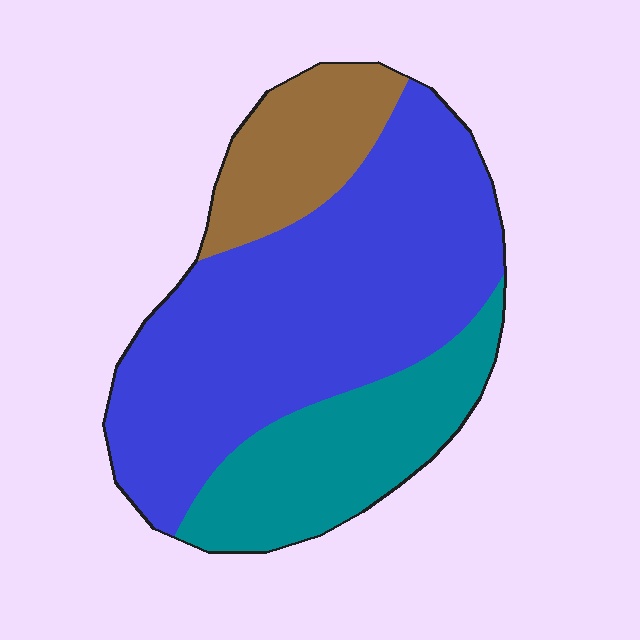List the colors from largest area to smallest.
From largest to smallest: blue, teal, brown.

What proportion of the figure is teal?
Teal covers 25% of the figure.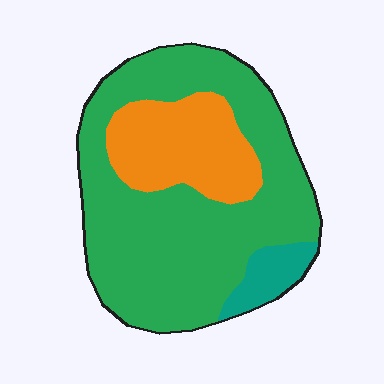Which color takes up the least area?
Teal, at roughly 5%.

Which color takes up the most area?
Green, at roughly 70%.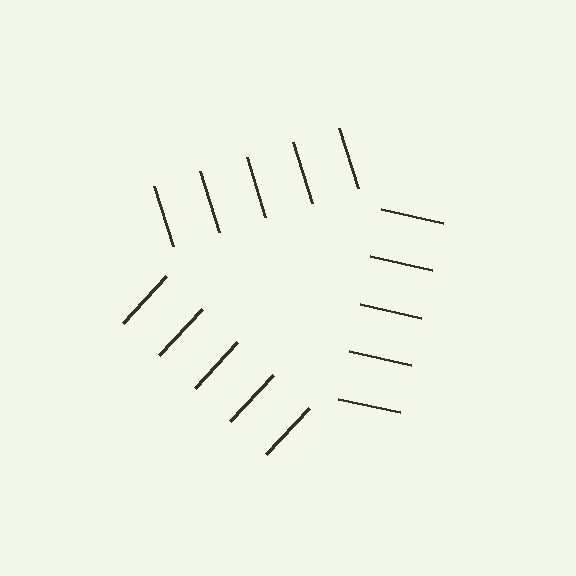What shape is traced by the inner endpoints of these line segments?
An illusory triangle — the line segments terminate on its edges but no continuous stroke is drawn.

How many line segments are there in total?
15 — 5 along each of the 3 edges.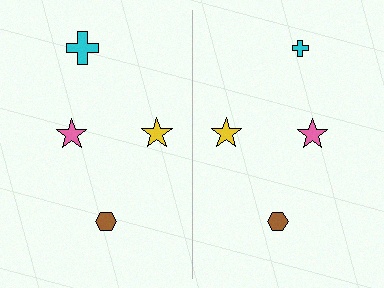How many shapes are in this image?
There are 8 shapes in this image.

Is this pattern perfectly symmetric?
No, the pattern is not perfectly symmetric. The cyan cross on the right side has a different size than its mirror counterpart.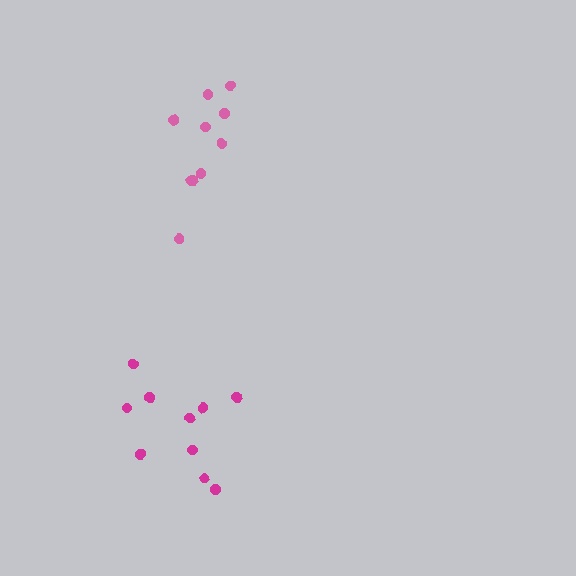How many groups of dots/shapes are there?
There are 2 groups.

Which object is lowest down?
The magenta cluster is bottommost.